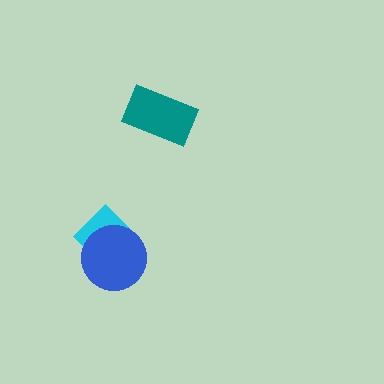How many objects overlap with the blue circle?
1 object overlaps with the blue circle.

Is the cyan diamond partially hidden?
Yes, it is partially covered by another shape.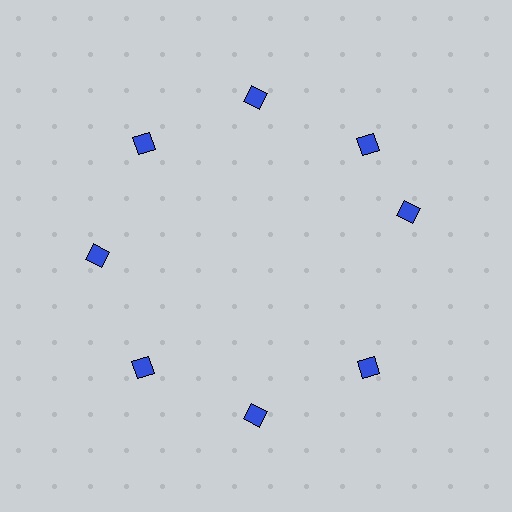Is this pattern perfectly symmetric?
No. The 8 blue diamonds are arranged in a ring, but one element near the 3 o'clock position is rotated out of alignment along the ring, breaking the 8-fold rotational symmetry.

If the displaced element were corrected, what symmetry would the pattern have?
It would have 8-fold rotational symmetry — the pattern would map onto itself every 45 degrees.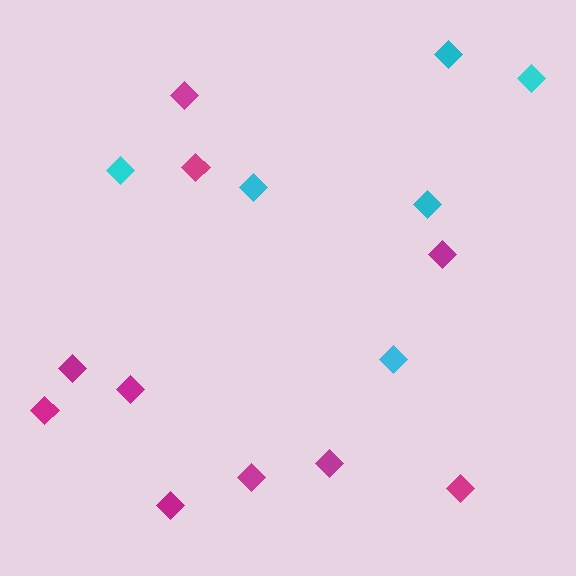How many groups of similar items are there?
There are 2 groups: one group of cyan diamonds (6) and one group of magenta diamonds (10).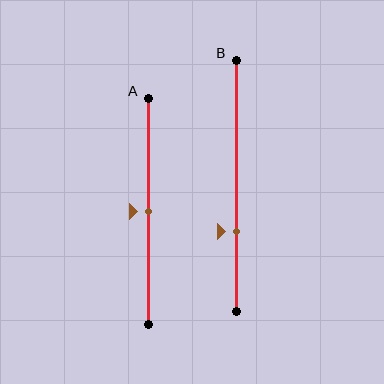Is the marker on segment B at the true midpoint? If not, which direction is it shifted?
No, the marker on segment B is shifted downward by about 18% of the segment length.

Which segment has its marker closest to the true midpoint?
Segment A has its marker closest to the true midpoint.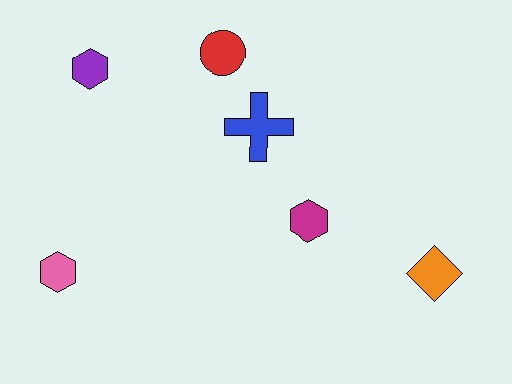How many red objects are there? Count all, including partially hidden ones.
There is 1 red object.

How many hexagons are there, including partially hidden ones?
There are 3 hexagons.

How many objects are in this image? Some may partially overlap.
There are 6 objects.